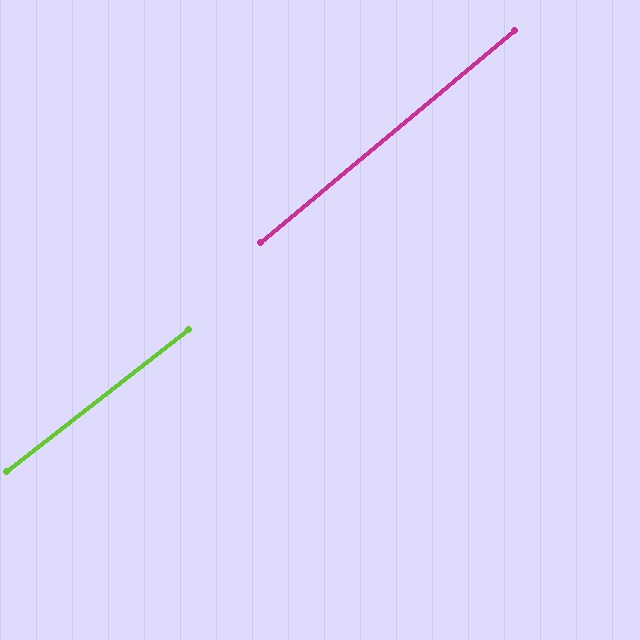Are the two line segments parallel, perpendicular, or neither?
Parallel — their directions differ by only 1.8°.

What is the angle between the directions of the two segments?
Approximately 2 degrees.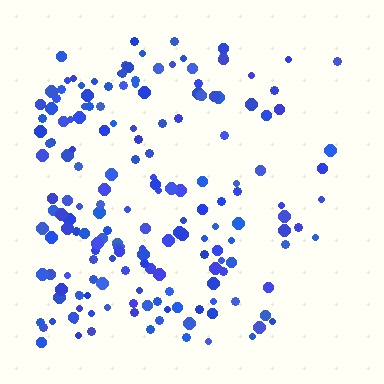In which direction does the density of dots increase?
From right to left, with the left side densest.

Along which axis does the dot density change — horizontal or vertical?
Horizontal.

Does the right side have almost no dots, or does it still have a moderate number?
Still a moderate number, just noticeably fewer than the left.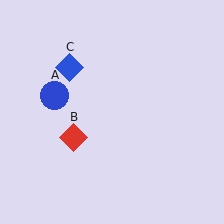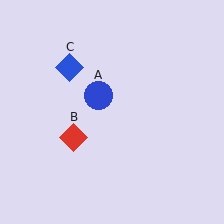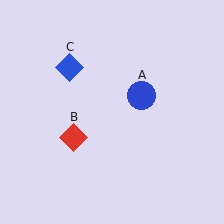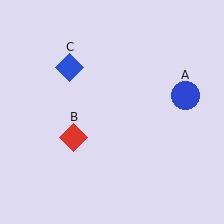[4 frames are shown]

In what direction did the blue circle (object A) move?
The blue circle (object A) moved right.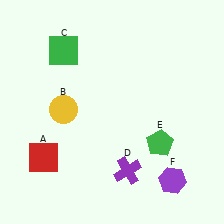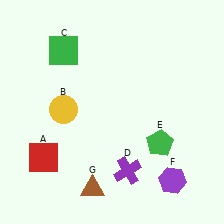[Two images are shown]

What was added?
A brown triangle (G) was added in Image 2.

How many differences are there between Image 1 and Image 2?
There is 1 difference between the two images.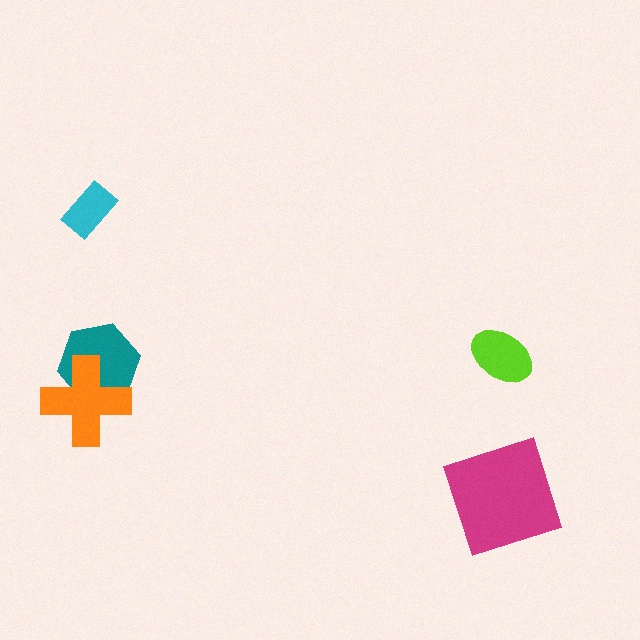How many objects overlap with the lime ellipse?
0 objects overlap with the lime ellipse.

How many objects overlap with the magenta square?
0 objects overlap with the magenta square.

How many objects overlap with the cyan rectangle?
0 objects overlap with the cyan rectangle.